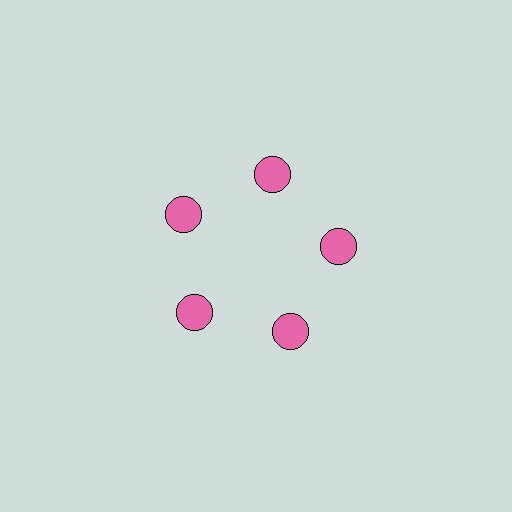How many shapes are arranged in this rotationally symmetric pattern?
There are 5 shapes, arranged in 5 groups of 1.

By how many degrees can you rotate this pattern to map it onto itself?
The pattern maps onto itself every 72 degrees of rotation.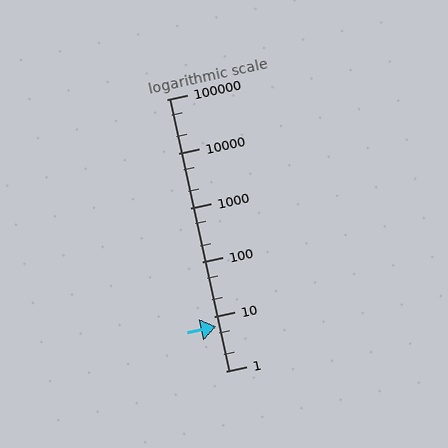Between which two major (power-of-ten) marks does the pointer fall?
The pointer is between 1 and 10.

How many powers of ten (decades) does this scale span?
The scale spans 5 decades, from 1 to 100000.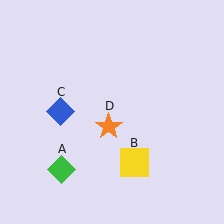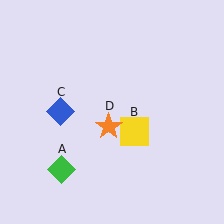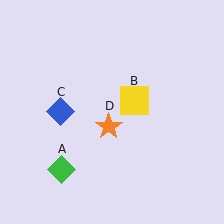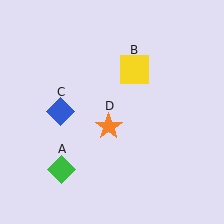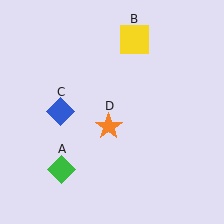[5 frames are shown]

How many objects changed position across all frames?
1 object changed position: yellow square (object B).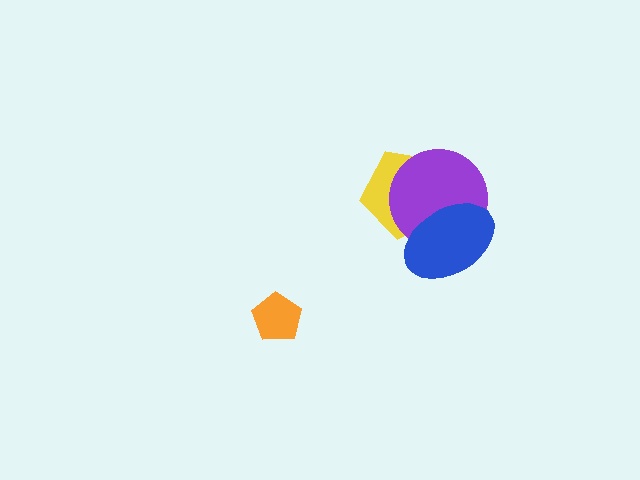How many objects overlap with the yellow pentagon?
2 objects overlap with the yellow pentagon.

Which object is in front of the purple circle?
The blue ellipse is in front of the purple circle.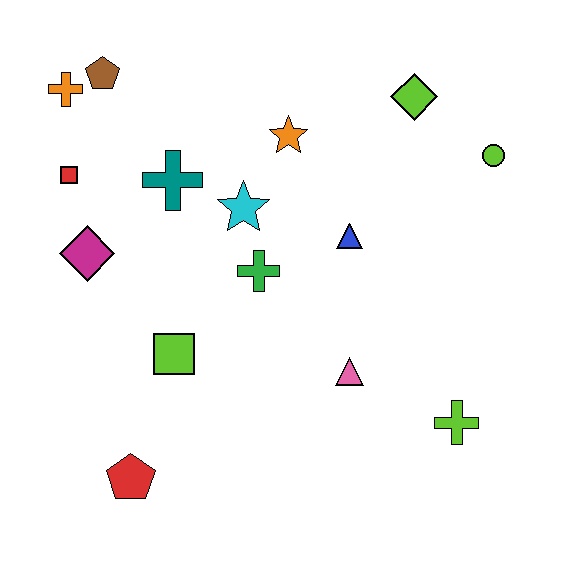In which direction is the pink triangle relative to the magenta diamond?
The pink triangle is to the right of the magenta diamond.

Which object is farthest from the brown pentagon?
The lime cross is farthest from the brown pentagon.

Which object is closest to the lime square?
The green cross is closest to the lime square.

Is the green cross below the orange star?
Yes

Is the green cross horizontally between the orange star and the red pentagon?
Yes